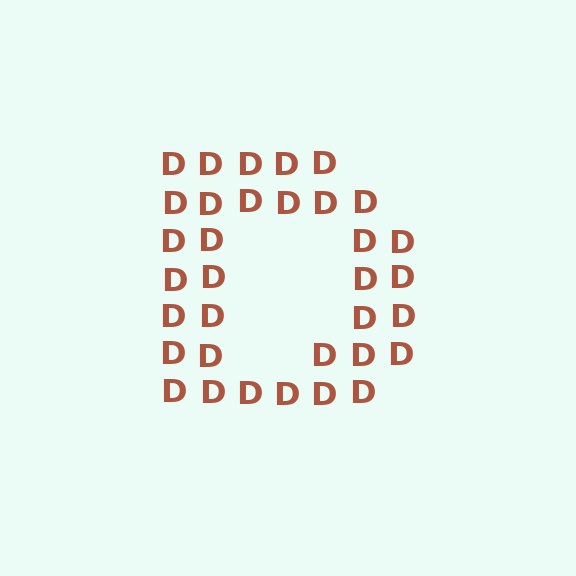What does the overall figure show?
The overall figure shows the letter D.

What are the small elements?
The small elements are letter D's.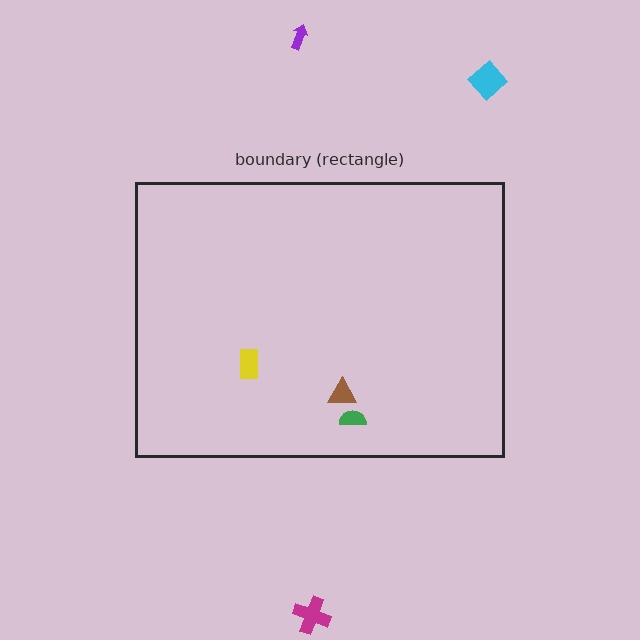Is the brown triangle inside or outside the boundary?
Inside.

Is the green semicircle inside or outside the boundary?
Inside.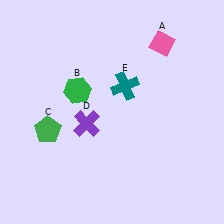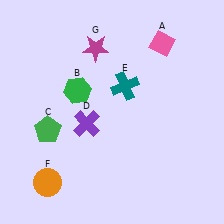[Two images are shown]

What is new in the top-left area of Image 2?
A magenta star (G) was added in the top-left area of Image 2.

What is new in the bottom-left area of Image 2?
An orange circle (F) was added in the bottom-left area of Image 2.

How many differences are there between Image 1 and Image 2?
There are 2 differences between the two images.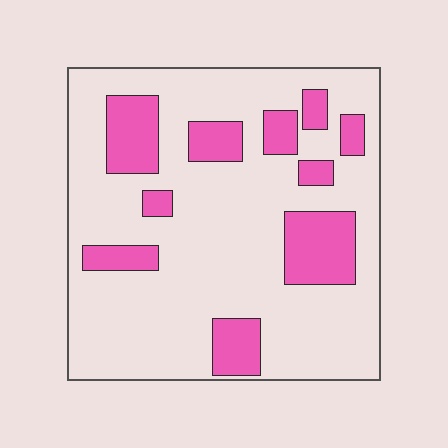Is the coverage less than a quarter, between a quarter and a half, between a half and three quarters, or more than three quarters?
Less than a quarter.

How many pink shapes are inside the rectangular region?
10.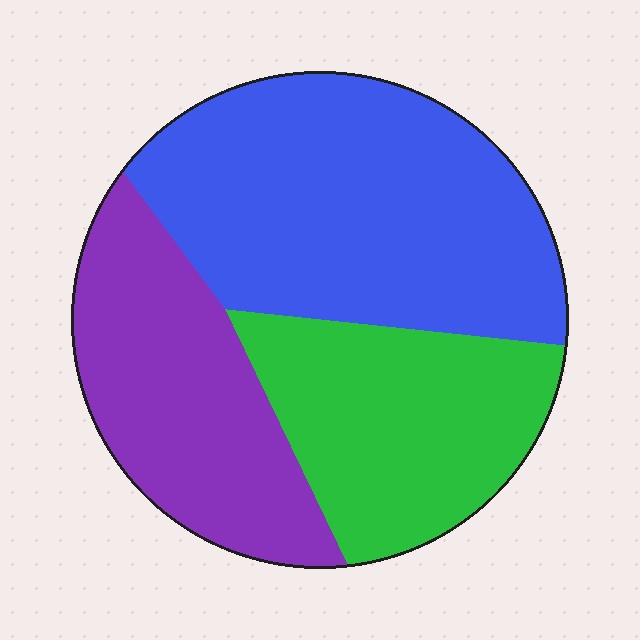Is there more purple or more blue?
Blue.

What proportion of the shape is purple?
Purple covers about 30% of the shape.